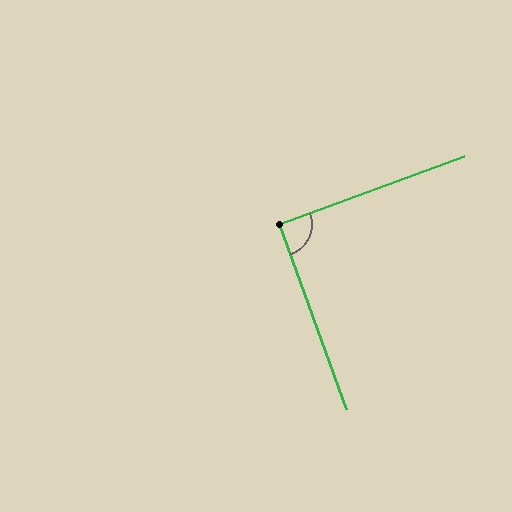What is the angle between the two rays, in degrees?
Approximately 91 degrees.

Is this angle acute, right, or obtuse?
It is approximately a right angle.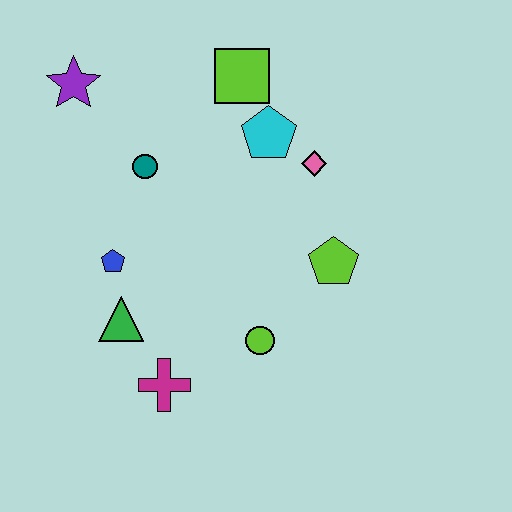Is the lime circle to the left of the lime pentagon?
Yes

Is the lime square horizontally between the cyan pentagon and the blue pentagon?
Yes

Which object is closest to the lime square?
The cyan pentagon is closest to the lime square.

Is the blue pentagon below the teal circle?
Yes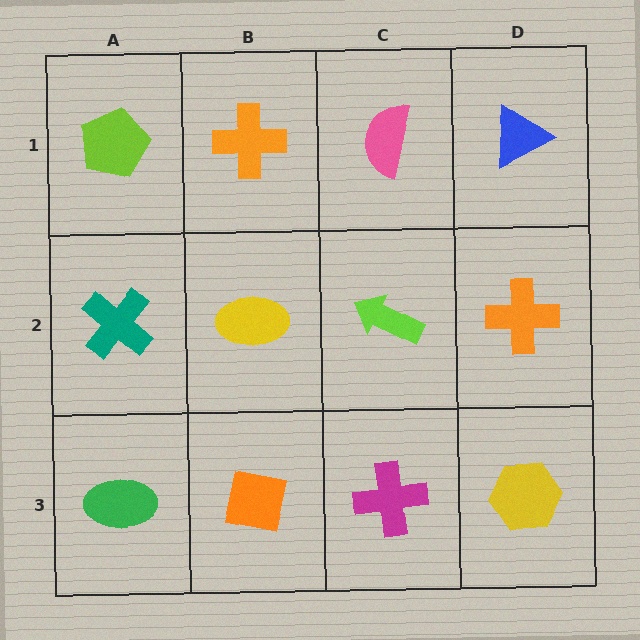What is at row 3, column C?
A magenta cross.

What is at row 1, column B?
An orange cross.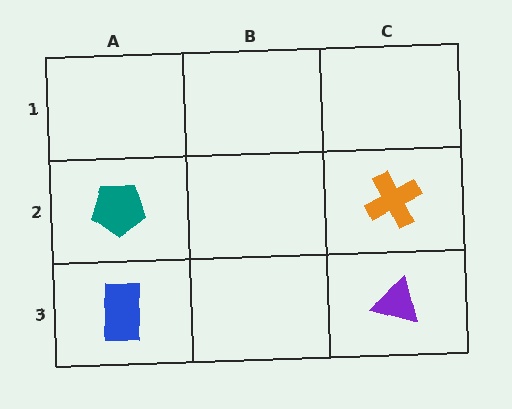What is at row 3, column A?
A blue rectangle.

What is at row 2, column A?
A teal pentagon.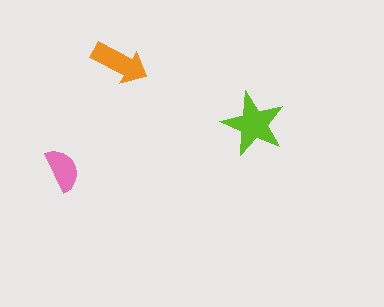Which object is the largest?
The lime star.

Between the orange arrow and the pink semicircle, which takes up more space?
The orange arrow.